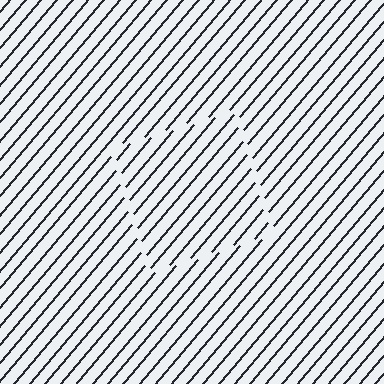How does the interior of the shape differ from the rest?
The interior of the shape contains the same grating, shifted by half a period — the contour is defined by the phase discontinuity where line-ends from the inner and outer gratings abut.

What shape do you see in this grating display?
An illusory square. The interior of the shape contains the same grating, shifted by half a period — the contour is defined by the phase discontinuity where line-ends from the inner and outer gratings abut.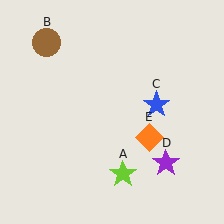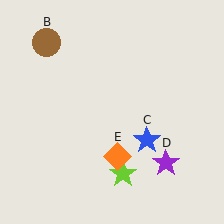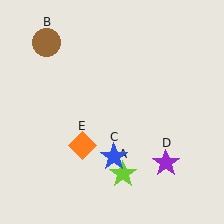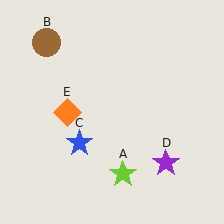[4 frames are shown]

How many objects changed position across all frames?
2 objects changed position: blue star (object C), orange diamond (object E).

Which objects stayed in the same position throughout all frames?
Lime star (object A) and brown circle (object B) and purple star (object D) remained stationary.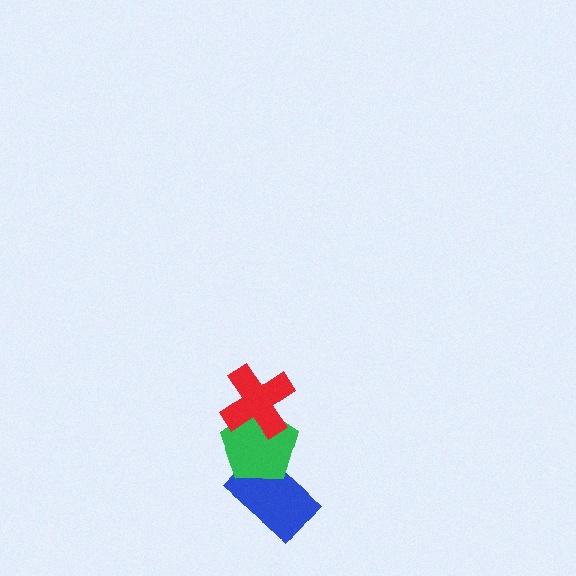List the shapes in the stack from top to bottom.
From top to bottom: the red cross, the green pentagon, the blue rectangle.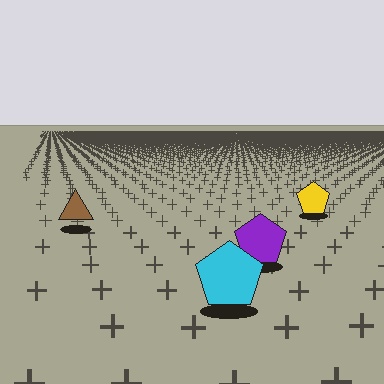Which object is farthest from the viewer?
The yellow pentagon is farthest from the viewer. It appears smaller and the ground texture around it is denser.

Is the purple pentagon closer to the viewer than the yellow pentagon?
Yes. The purple pentagon is closer — you can tell from the texture gradient: the ground texture is coarser near it.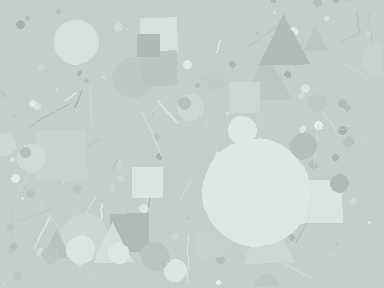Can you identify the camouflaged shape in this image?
The camouflaged shape is a circle.